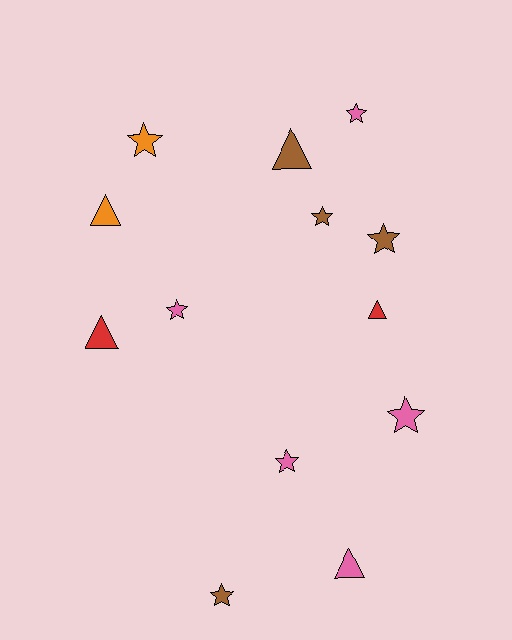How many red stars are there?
There are no red stars.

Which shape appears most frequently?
Star, with 8 objects.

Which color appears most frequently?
Pink, with 5 objects.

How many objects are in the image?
There are 13 objects.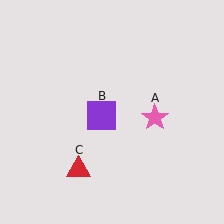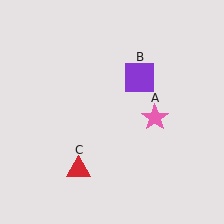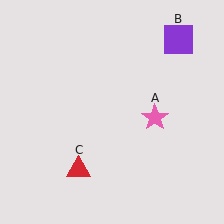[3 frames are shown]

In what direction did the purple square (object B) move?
The purple square (object B) moved up and to the right.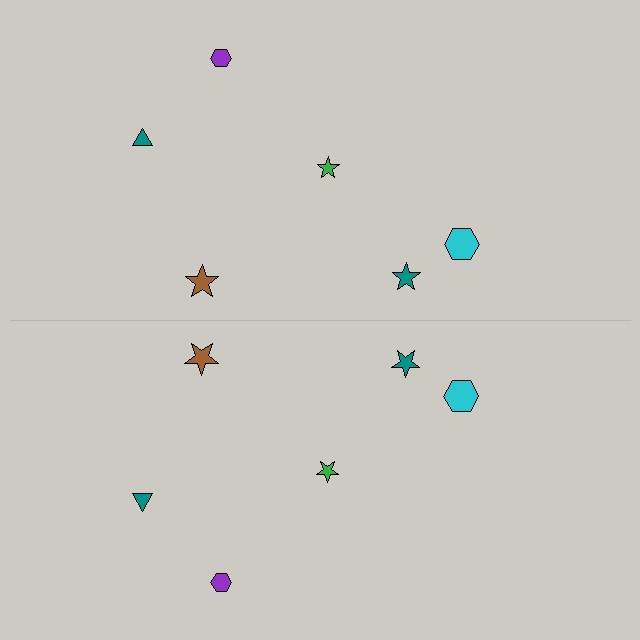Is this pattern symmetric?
Yes, this pattern has bilateral (reflection) symmetry.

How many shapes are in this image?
There are 12 shapes in this image.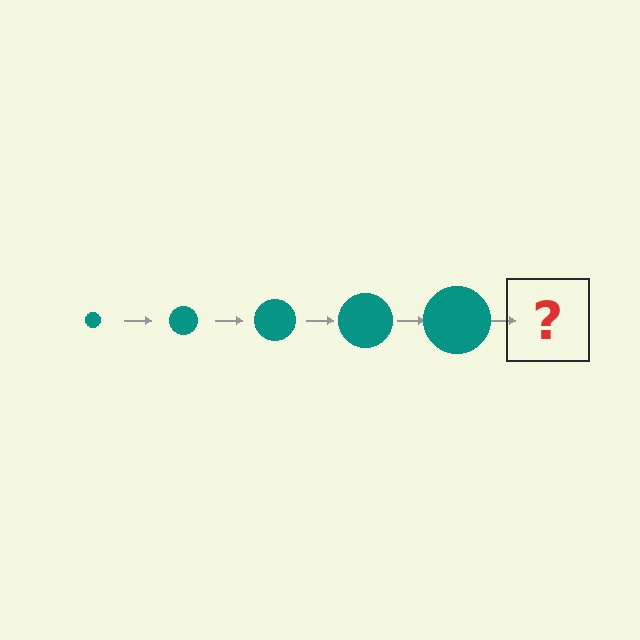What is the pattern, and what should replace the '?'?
The pattern is that the circle gets progressively larger each step. The '?' should be a teal circle, larger than the previous one.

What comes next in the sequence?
The next element should be a teal circle, larger than the previous one.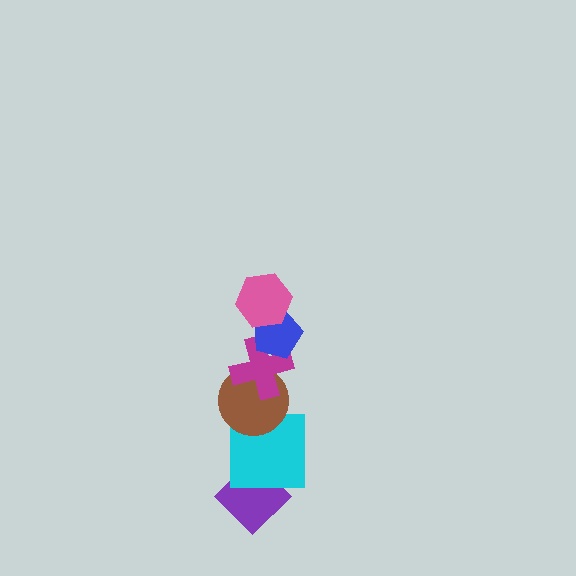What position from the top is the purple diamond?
The purple diamond is 6th from the top.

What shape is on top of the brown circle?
The magenta cross is on top of the brown circle.